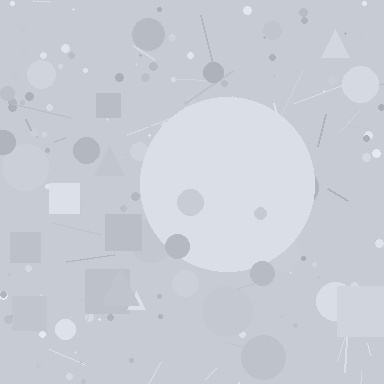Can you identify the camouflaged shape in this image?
The camouflaged shape is a circle.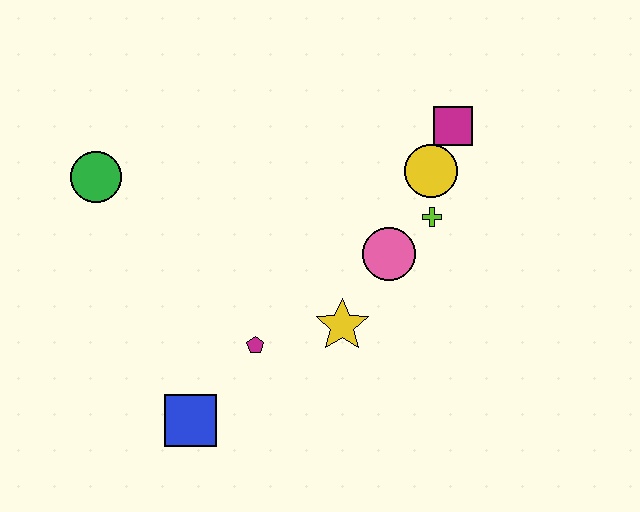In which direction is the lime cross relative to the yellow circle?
The lime cross is below the yellow circle.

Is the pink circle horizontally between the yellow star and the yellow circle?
Yes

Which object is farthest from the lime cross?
The green circle is farthest from the lime cross.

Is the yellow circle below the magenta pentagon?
No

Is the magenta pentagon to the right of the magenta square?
No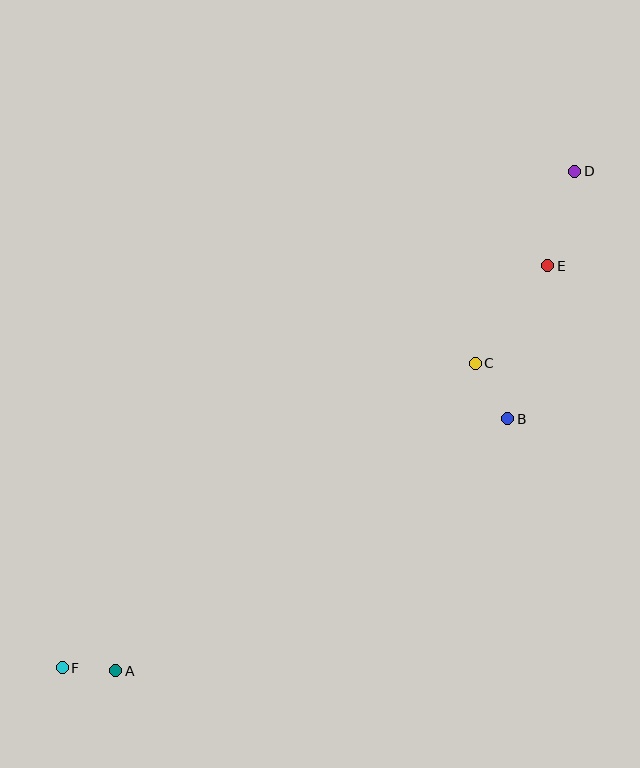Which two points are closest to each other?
Points A and F are closest to each other.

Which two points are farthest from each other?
Points D and F are farthest from each other.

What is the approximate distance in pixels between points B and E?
The distance between B and E is approximately 158 pixels.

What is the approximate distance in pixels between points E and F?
The distance between E and F is approximately 630 pixels.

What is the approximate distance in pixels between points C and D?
The distance between C and D is approximately 216 pixels.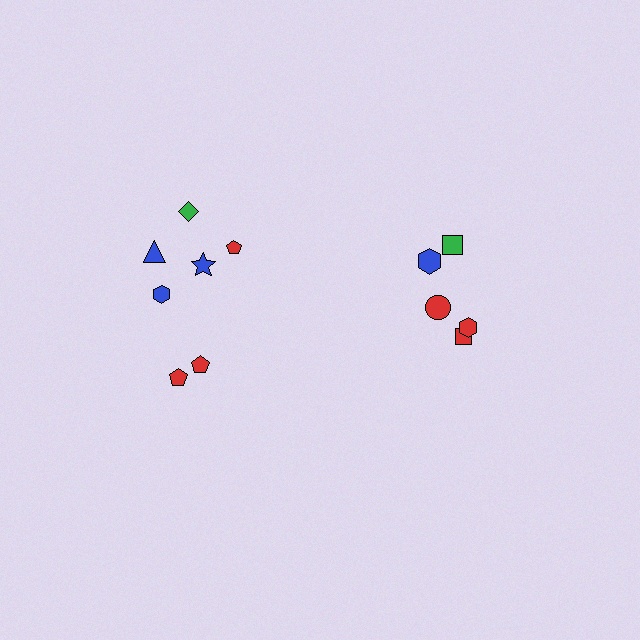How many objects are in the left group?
There are 7 objects.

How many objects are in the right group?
There are 5 objects.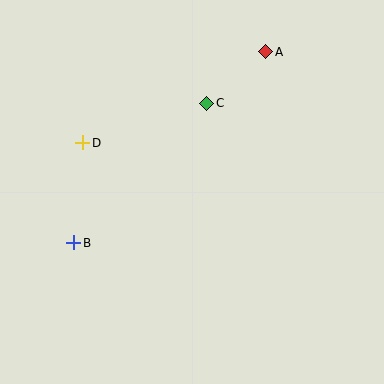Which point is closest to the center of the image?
Point C at (207, 103) is closest to the center.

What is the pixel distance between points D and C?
The distance between D and C is 130 pixels.